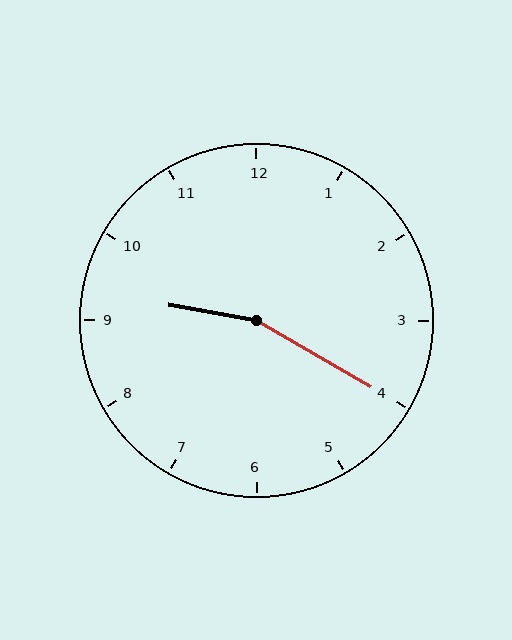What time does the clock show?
9:20.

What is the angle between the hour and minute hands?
Approximately 160 degrees.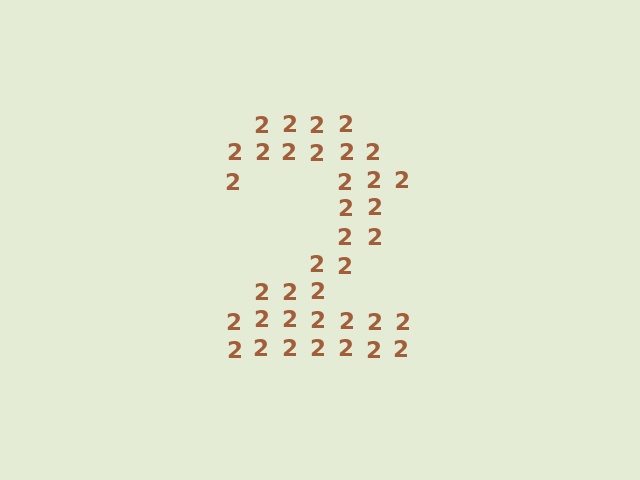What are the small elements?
The small elements are digit 2's.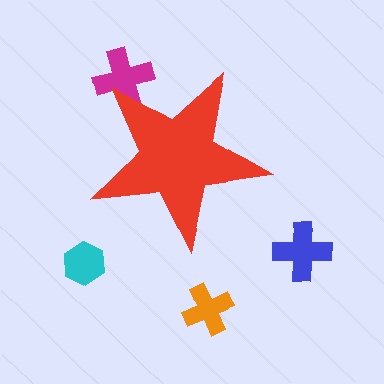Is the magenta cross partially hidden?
Yes, the magenta cross is partially hidden behind the red star.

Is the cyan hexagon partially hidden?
No, the cyan hexagon is fully visible.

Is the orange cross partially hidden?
No, the orange cross is fully visible.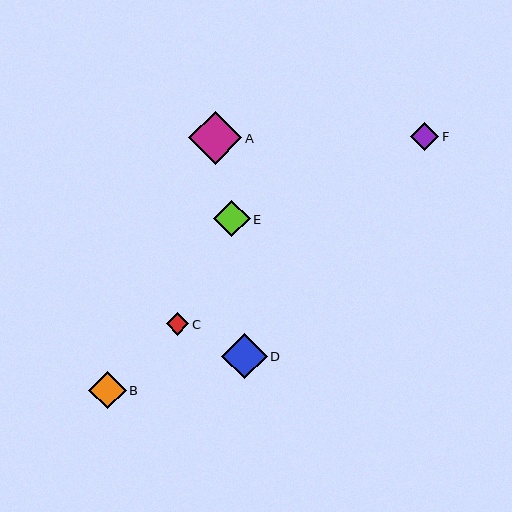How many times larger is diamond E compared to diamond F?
Diamond E is approximately 1.3 times the size of diamond F.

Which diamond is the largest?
Diamond A is the largest with a size of approximately 53 pixels.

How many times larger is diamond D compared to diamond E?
Diamond D is approximately 1.3 times the size of diamond E.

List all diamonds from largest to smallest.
From largest to smallest: A, D, B, E, F, C.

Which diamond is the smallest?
Diamond C is the smallest with a size of approximately 22 pixels.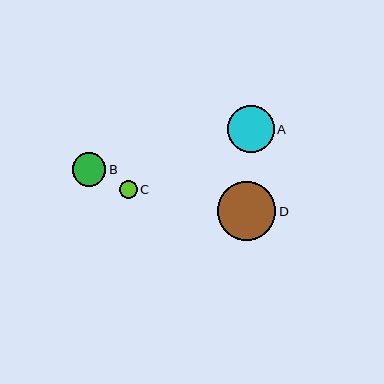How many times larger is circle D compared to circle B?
Circle D is approximately 1.7 times the size of circle B.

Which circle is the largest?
Circle D is the largest with a size of approximately 58 pixels.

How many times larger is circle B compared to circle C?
Circle B is approximately 1.9 times the size of circle C.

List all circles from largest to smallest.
From largest to smallest: D, A, B, C.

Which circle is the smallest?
Circle C is the smallest with a size of approximately 18 pixels.